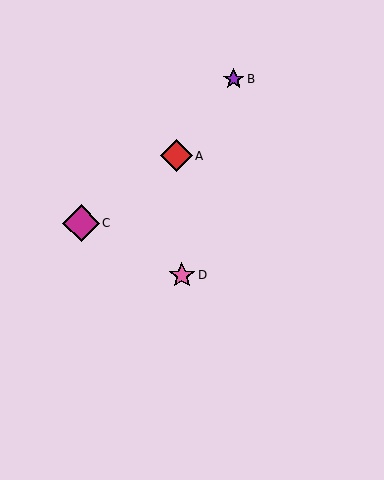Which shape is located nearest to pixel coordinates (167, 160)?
The red diamond (labeled A) at (176, 156) is nearest to that location.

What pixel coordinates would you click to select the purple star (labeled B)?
Click at (234, 79) to select the purple star B.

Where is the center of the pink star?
The center of the pink star is at (182, 276).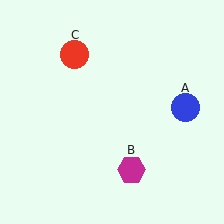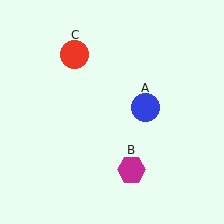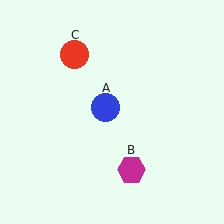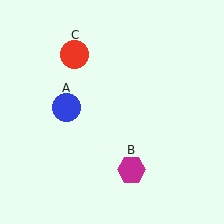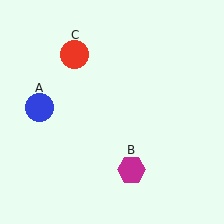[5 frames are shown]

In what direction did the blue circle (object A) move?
The blue circle (object A) moved left.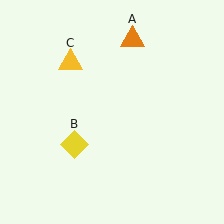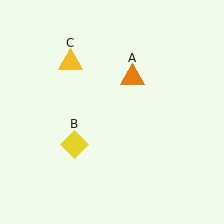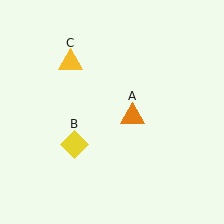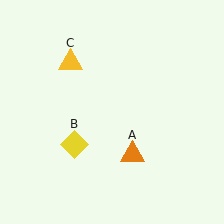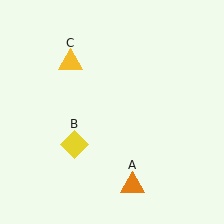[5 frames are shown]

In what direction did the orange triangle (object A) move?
The orange triangle (object A) moved down.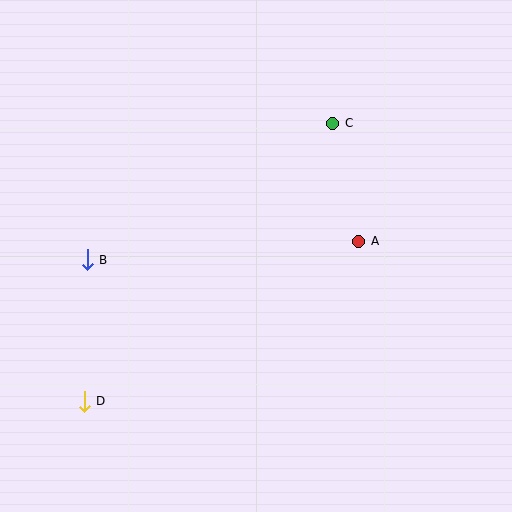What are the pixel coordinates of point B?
Point B is at (87, 260).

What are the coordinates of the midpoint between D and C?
The midpoint between D and C is at (208, 262).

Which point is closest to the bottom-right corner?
Point A is closest to the bottom-right corner.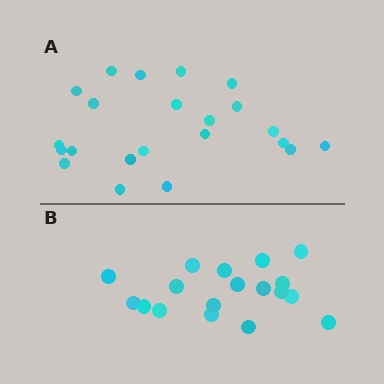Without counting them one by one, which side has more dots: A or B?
Region A (the top region) has more dots.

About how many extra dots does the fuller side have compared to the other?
Region A has about 4 more dots than region B.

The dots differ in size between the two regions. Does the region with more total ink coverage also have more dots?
No. Region B has more total ink coverage because its dots are larger, but region A actually contains more individual dots. Total area can be misleading — the number of items is what matters here.